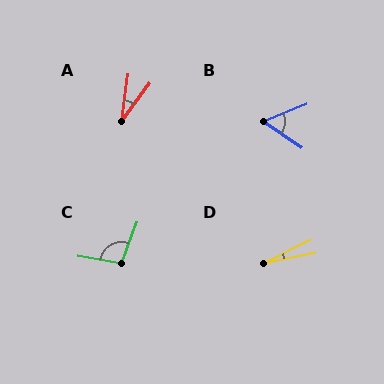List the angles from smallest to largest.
D (16°), A (29°), B (57°), C (101°).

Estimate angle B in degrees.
Approximately 57 degrees.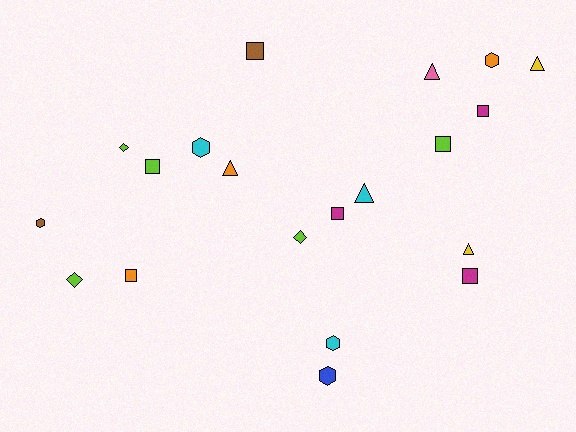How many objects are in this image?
There are 20 objects.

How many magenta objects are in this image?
There are 3 magenta objects.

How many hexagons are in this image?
There are 5 hexagons.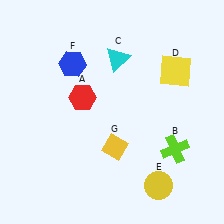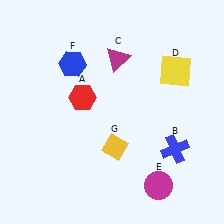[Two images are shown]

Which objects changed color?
B changed from lime to blue. C changed from cyan to magenta. E changed from yellow to magenta.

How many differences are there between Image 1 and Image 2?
There are 3 differences between the two images.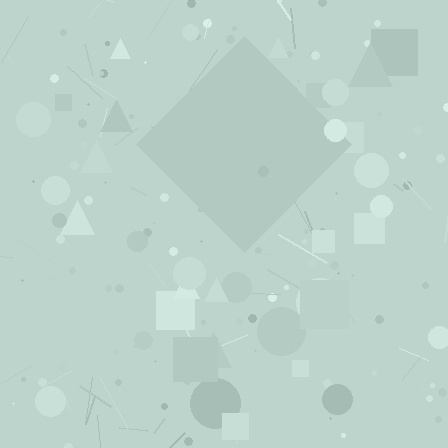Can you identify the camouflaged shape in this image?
The camouflaged shape is a diamond.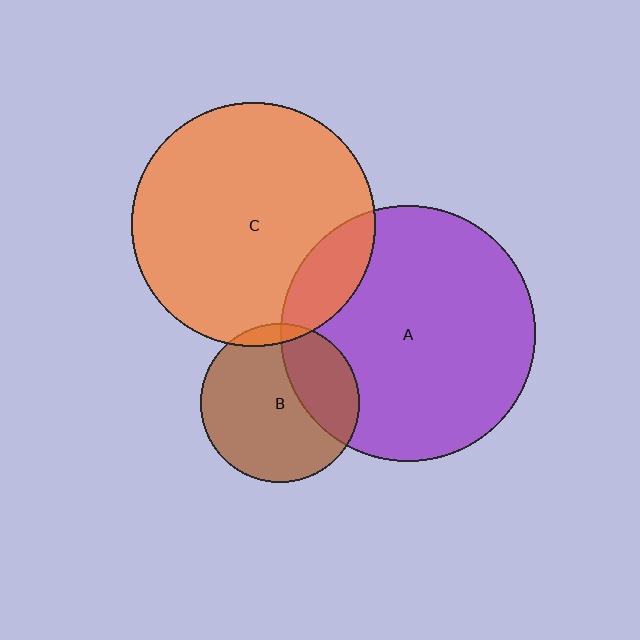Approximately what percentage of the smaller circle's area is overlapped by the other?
Approximately 30%.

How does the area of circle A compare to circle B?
Approximately 2.6 times.